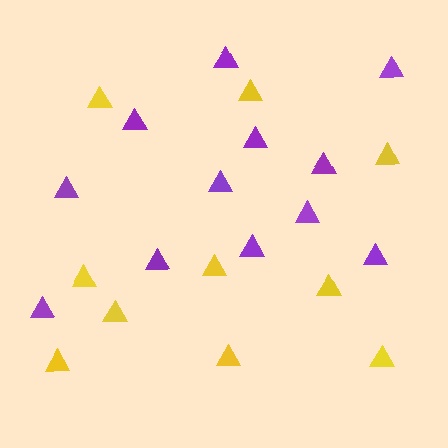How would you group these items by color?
There are 2 groups: one group of purple triangles (12) and one group of yellow triangles (10).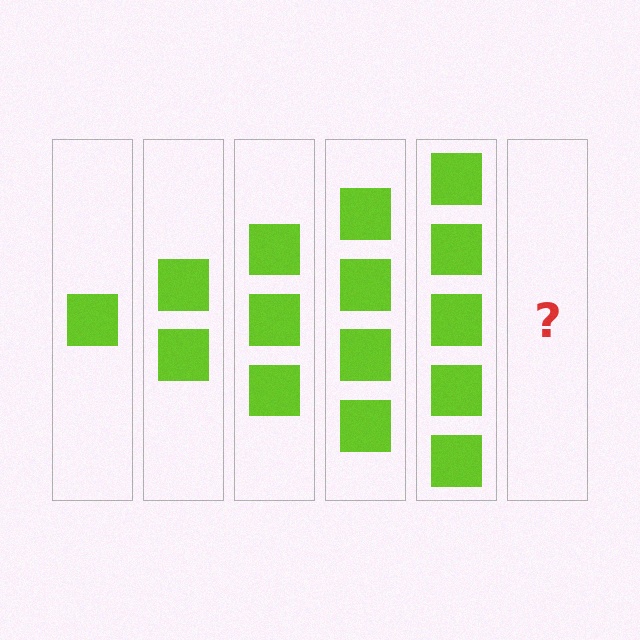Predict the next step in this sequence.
The next step is 6 squares.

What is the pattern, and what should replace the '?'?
The pattern is that each step adds one more square. The '?' should be 6 squares.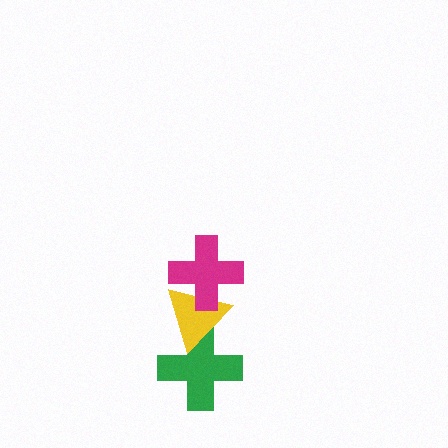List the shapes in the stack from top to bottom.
From top to bottom: the magenta cross, the yellow triangle, the green cross.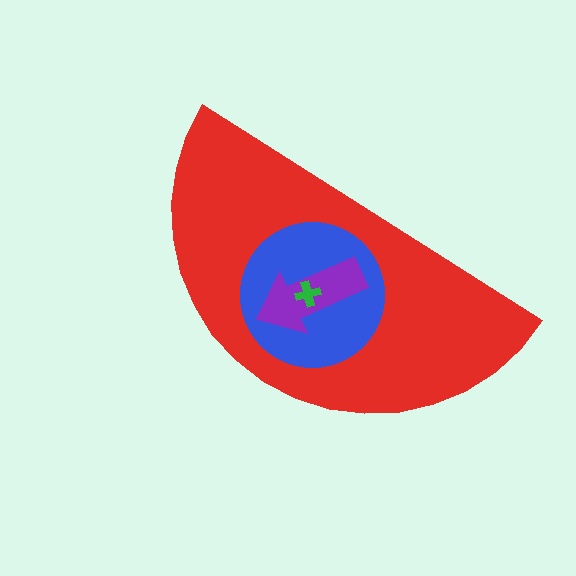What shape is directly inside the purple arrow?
The green cross.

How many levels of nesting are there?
4.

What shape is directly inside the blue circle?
The purple arrow.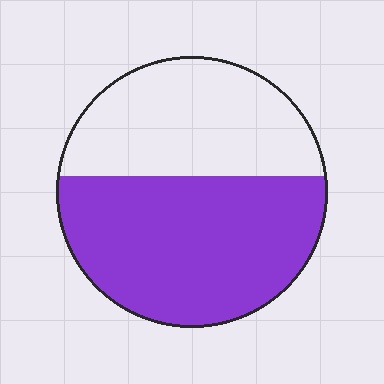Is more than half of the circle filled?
Yes.